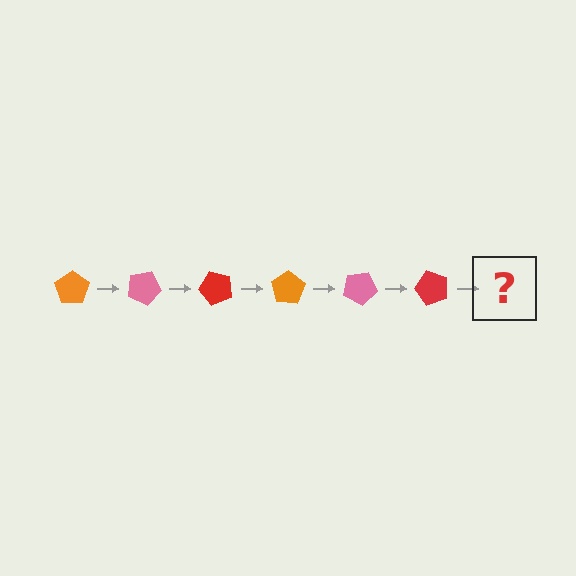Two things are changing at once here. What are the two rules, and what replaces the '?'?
The two rules are that it rotates 25 degrees each step and the color cycles through orange, pink, and red. The '?' should be an orange pentagon, rotated 150 degrees from the start.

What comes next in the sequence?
The next element should be an orange pentagon, rotated 150 degrees from the start.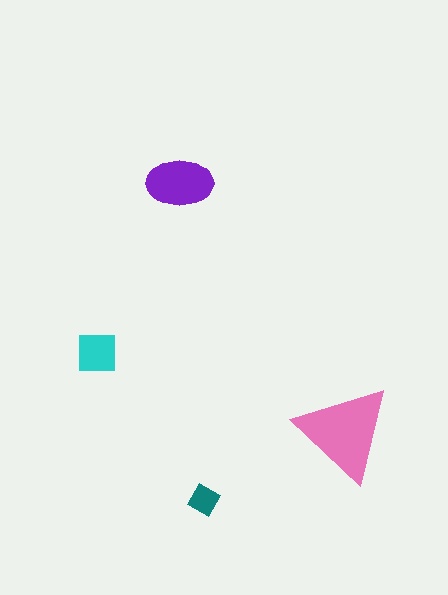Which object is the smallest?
The teal diamond.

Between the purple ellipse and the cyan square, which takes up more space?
The purple ellipse.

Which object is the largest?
The pink triangle.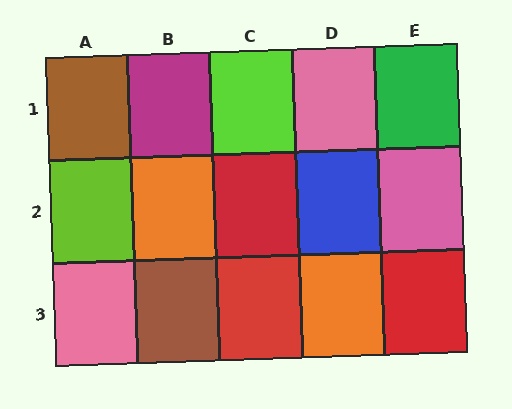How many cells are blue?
1 cell is blue.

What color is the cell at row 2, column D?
Blue.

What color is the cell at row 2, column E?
Pink.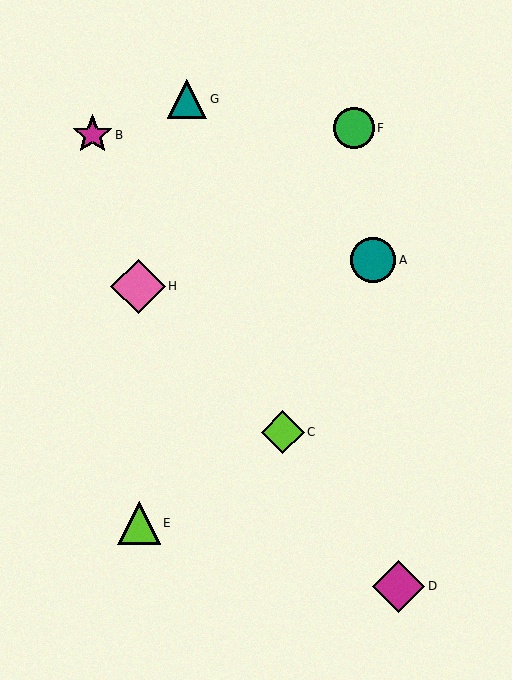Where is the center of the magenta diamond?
The center of the magenta diamond is at (399, 586).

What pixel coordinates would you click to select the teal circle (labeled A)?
Click at (373, 260) to select the teal circle A.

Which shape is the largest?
The pink diamond (labeled H) is the largest.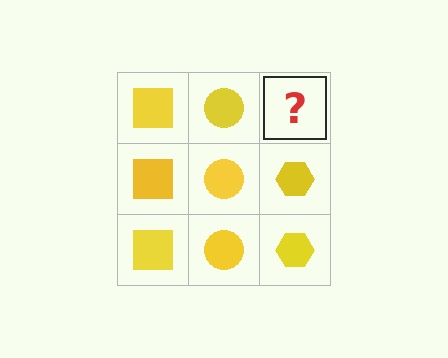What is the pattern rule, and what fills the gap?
The rule is that each column has a consistent shape. The gap should be filled with a yellow hexagon.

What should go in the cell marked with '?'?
The missing cell should contain a yellow hexagon.